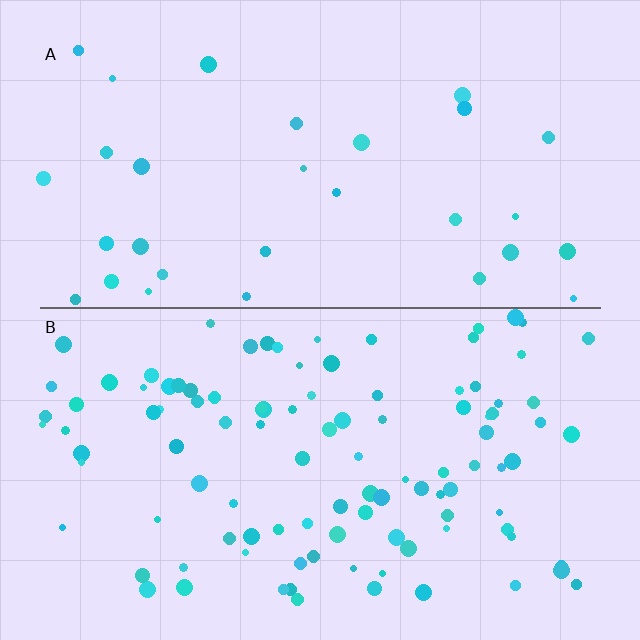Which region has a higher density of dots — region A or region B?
B (the bottom).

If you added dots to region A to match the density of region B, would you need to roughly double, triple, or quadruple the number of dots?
Approximately triple.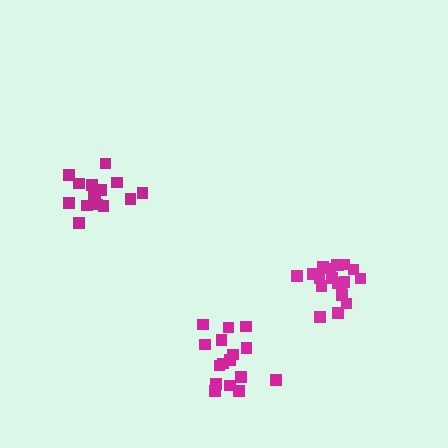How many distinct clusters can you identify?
There are 3 distinct clusters.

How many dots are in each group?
Group 1: 19 dots, Group 2: 15 dots, Group 3: 16 dots (50 total).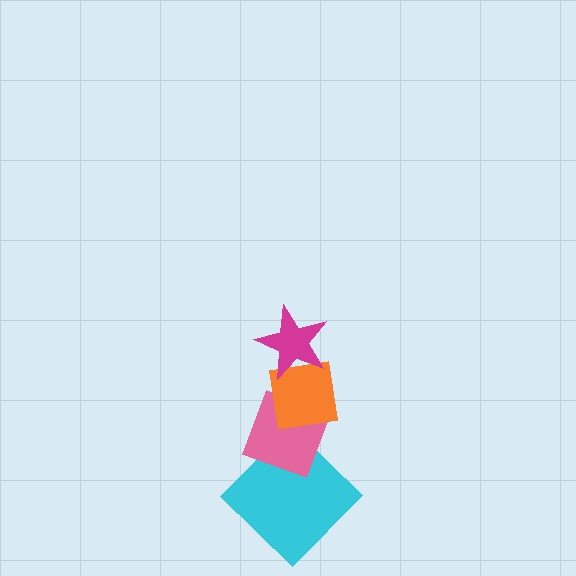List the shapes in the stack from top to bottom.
From top to bottom: the magenta star, the orange square, the pink diamond, the cyan diamond.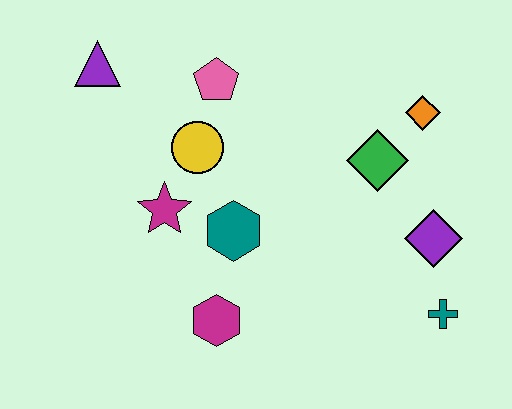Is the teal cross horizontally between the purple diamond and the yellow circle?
No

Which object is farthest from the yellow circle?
The teal cross is farthest from the yellow circle.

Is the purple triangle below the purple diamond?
No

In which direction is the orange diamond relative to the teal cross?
The orange diamond is above the teal cross.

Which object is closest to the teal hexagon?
The magenta star is closest to the teal hexagon.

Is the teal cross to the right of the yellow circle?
Yes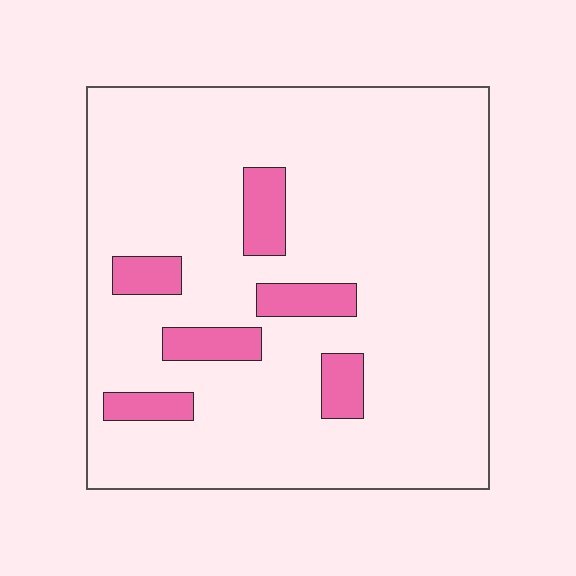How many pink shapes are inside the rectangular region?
6.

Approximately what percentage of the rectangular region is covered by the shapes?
Approximately 10%.